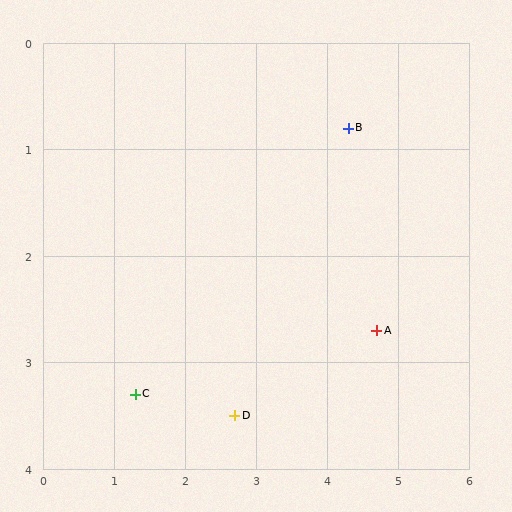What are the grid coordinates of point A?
Point A is at approximately (4.7, 2.7).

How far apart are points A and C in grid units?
Points A and C are about 3.5 grid units apart.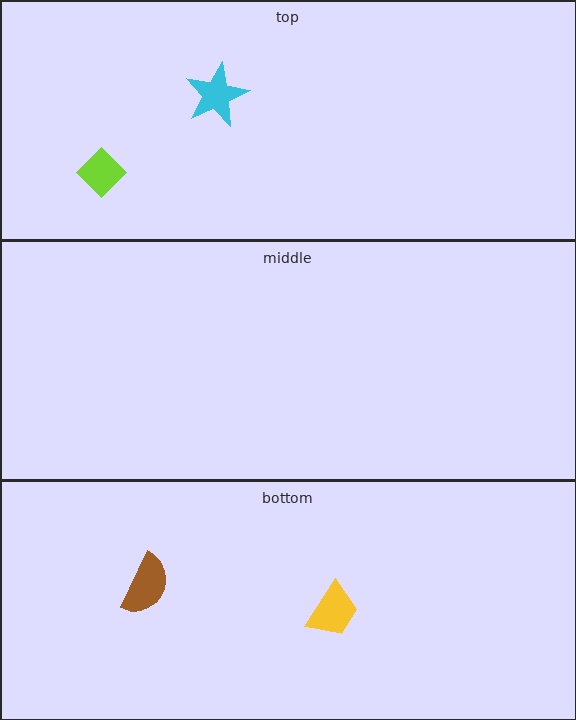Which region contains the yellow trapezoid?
The bottom region.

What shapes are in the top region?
The cyan star, the lime diamond.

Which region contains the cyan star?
The top region.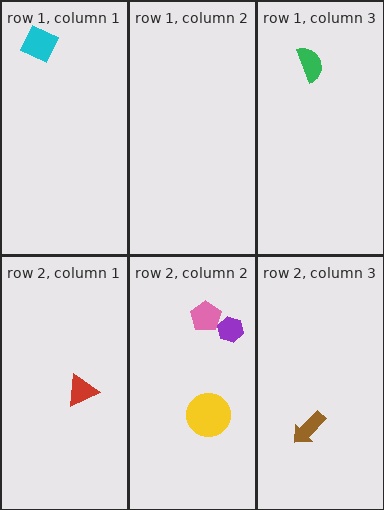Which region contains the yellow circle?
The row 2, column 2 region.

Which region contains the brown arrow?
The row 2, column 3 region.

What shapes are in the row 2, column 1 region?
The red triangle.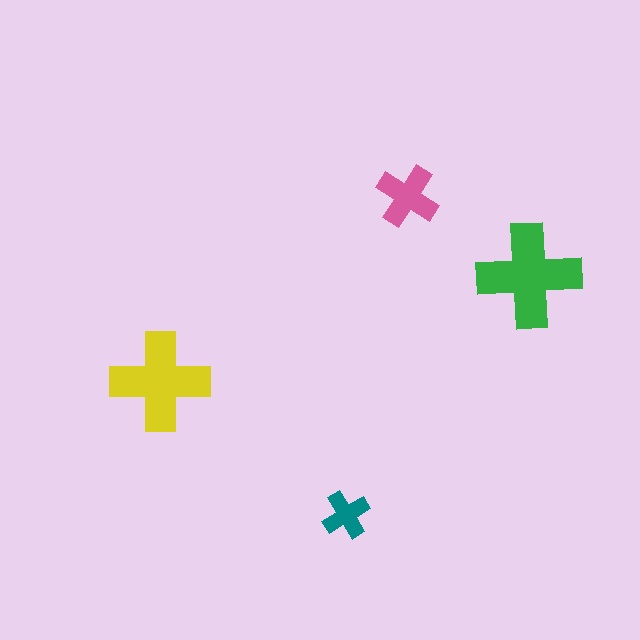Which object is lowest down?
The teal cross is bottommost.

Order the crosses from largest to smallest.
the green one, the yellow one, the pink one, the teal one.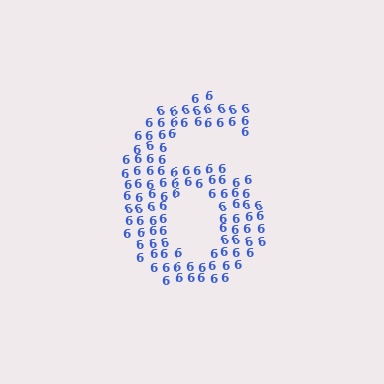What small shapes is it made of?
It is made of small digit 6's.